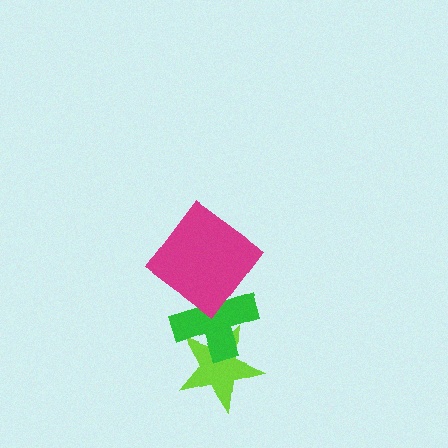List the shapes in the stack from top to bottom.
From top to bottom: the magenta diamond, the green cross, the lime star.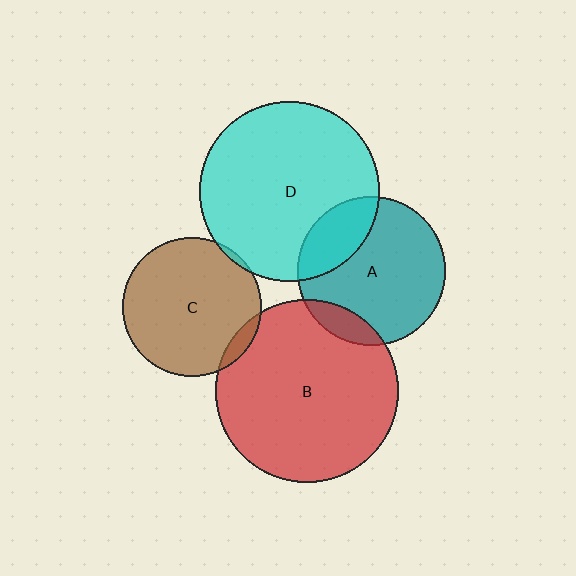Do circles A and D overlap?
Yes.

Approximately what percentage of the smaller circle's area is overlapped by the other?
Approximately 25%.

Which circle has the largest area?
Circle B (red).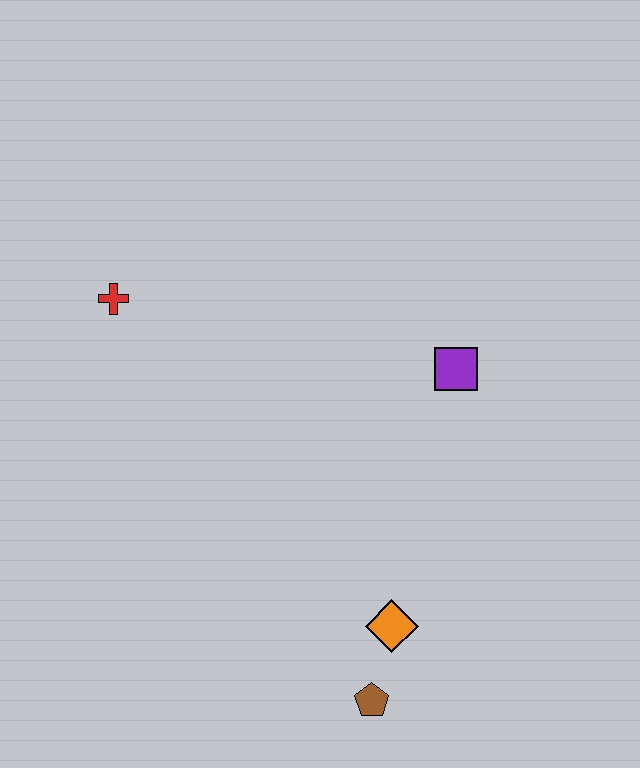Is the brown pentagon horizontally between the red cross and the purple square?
Yes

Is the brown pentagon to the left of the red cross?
No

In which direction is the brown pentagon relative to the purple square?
The brown pentagon is below the purple square.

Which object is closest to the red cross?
The purple square is closest to the red cross.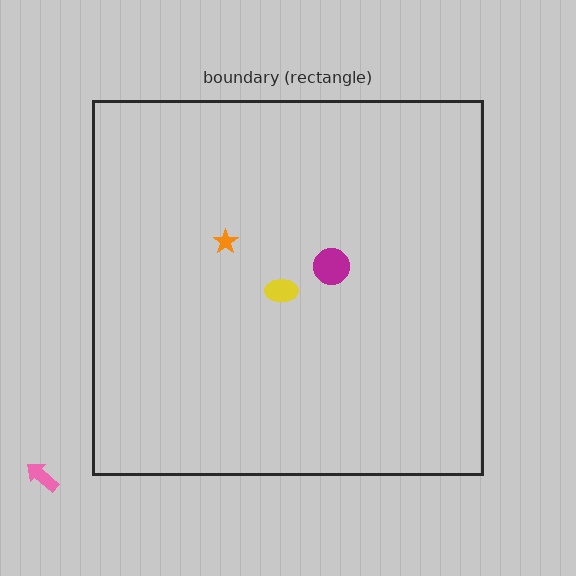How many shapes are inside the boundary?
3 inside, 1 outside.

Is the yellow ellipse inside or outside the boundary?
Inside.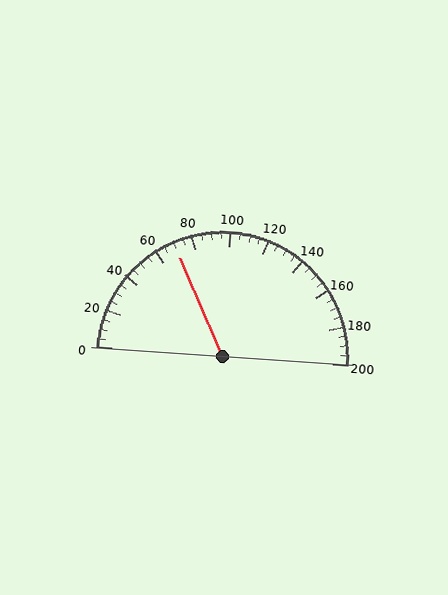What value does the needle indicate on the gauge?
The needle indicates approximately 70.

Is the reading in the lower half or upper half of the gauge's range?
The reading is in the lower half of the range (0 to 200).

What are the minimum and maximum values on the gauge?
The gauge ranges from 0 to 200.